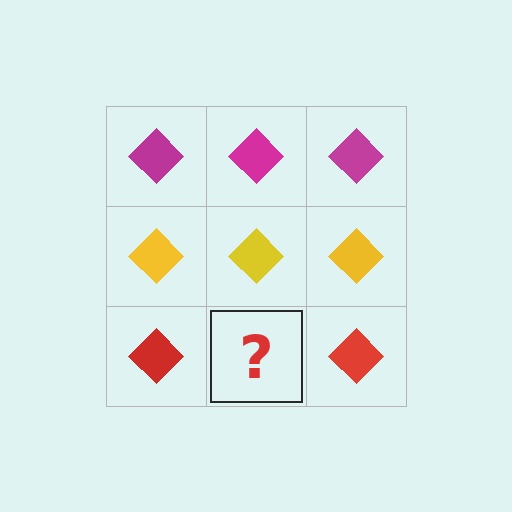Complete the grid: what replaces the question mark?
The question mark should be replaced with a red diamond.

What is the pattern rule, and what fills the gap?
The rule is that each row has a consistent color. The gap should be filled with a red diamond.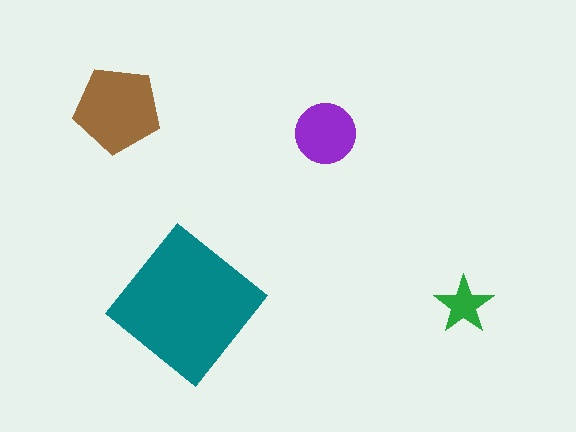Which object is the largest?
The teal diamond.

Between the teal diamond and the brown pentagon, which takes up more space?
The teal diamond.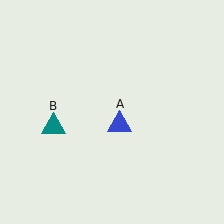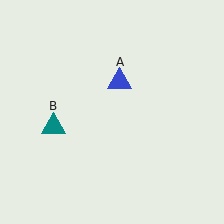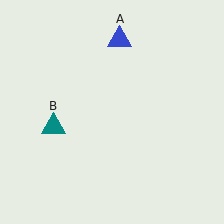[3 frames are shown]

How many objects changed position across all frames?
1 object changed position: blue triangle (object A).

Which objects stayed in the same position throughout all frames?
Teal triangle (object B) remained stationary.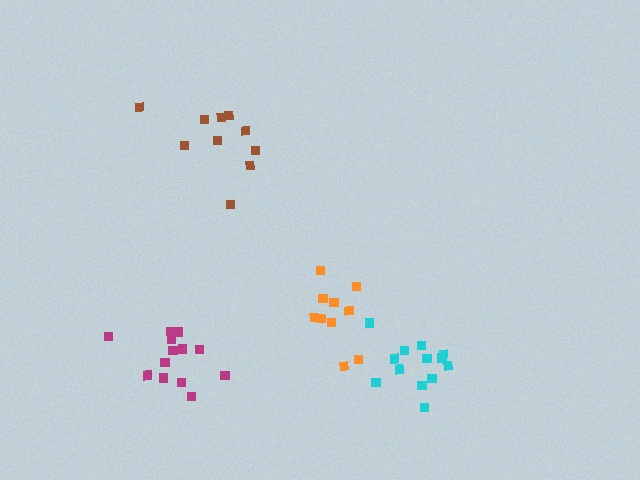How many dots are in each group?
Group 1: 13 dots, Group 2: 10 dots, Group 3: 10 dots, Group 4: 13 dots (46 total).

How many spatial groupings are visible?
There are 4 spatial groupings.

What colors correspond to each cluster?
The clusters are colored: magenta, orange, brown, cyan.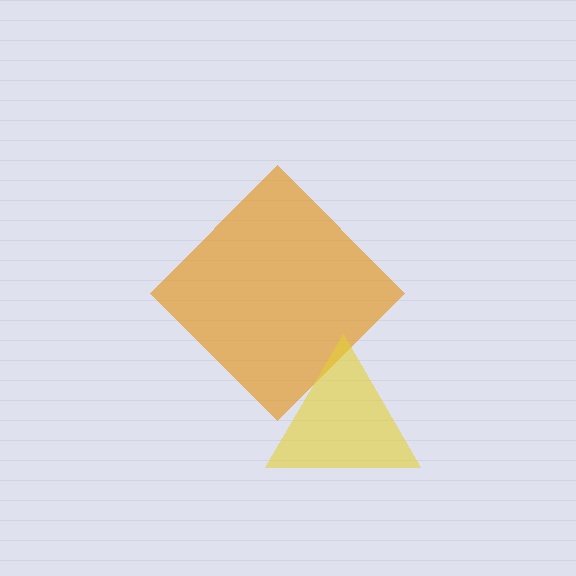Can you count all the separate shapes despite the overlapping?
Yes, there are 2 separate shapes.